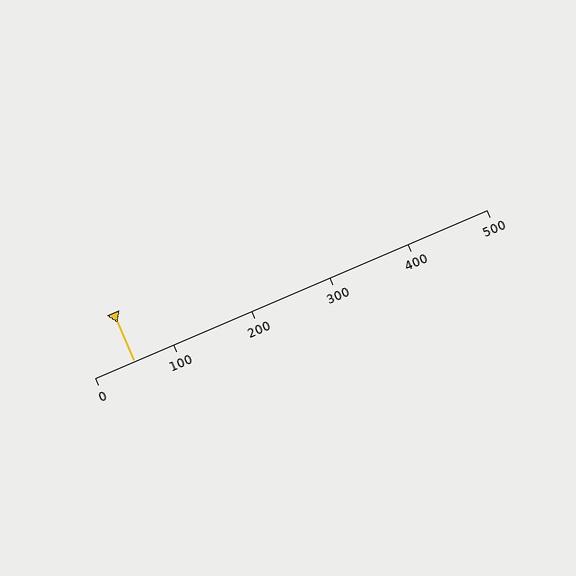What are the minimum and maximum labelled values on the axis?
The axis runs from 0 to 500.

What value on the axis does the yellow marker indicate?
The marker indicates approximately 50.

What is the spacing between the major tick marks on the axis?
The major ticks are spaced 100 apart.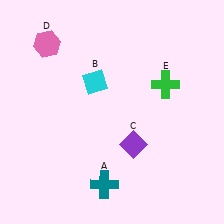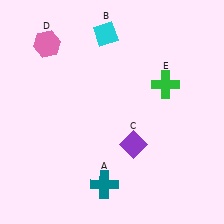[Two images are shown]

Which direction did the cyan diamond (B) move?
The cyan diamond (B) moved up.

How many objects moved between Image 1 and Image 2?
1 object moved between the two images.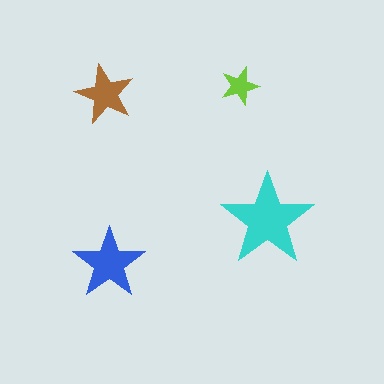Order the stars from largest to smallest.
the cyan one, the blue one, the brown one, the lime one.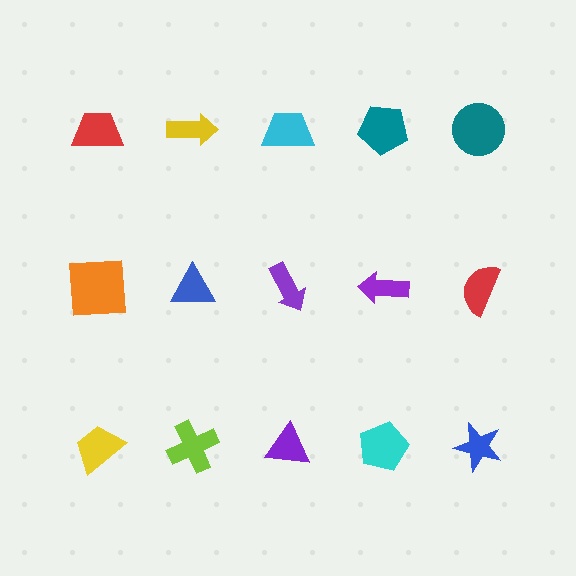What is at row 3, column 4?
A cyan pentagon.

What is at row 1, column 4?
A teal pentagon.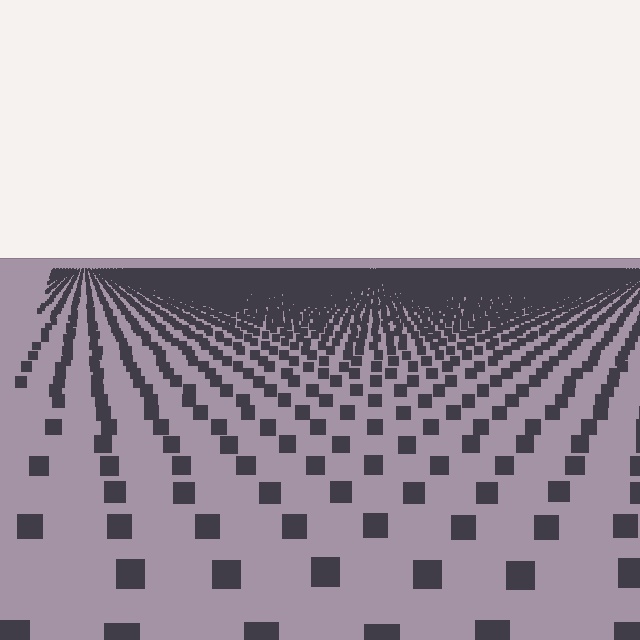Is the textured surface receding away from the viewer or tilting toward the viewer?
The surface is receding away from the viewer. Texture elements get smaller and denser toward the top.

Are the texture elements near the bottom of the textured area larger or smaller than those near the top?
Larger. Near the bottom, elements are closer to the viewer and appear at a bigger on-screen size.